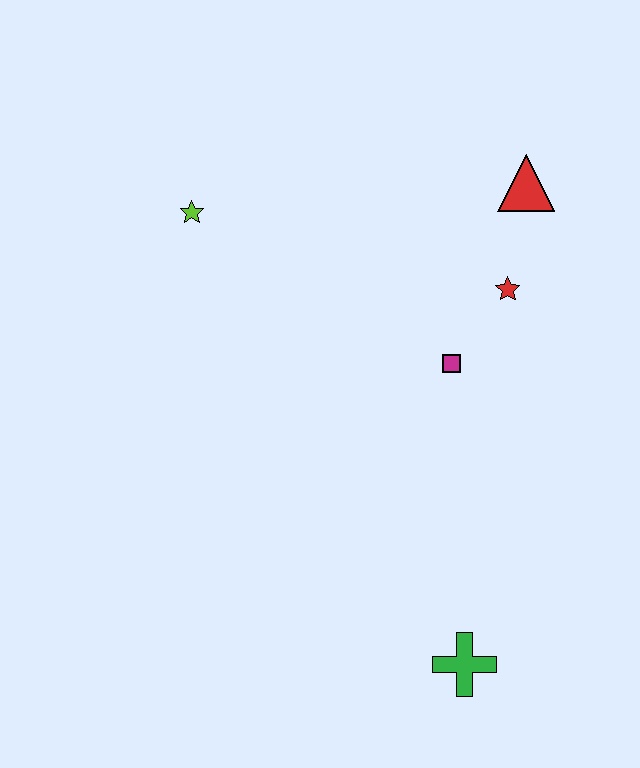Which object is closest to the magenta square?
The red star is closest to the magenta square.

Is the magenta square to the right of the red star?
No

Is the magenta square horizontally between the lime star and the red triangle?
Yes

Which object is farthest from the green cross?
The lime star is farthest from the green cross.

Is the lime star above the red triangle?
No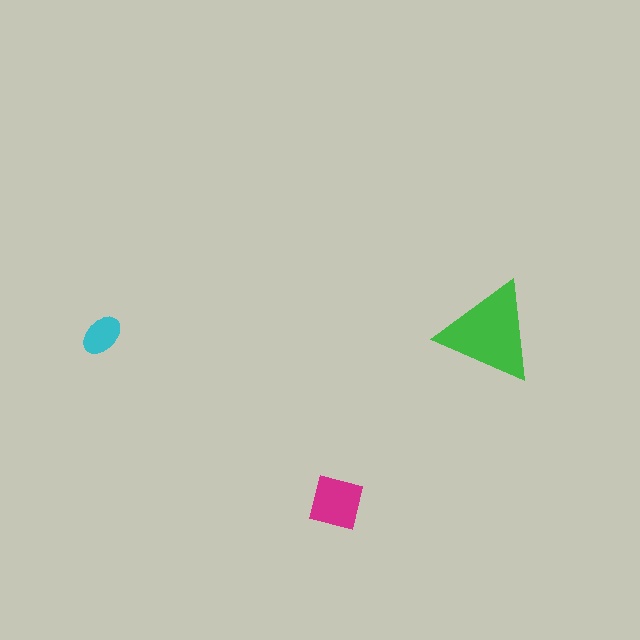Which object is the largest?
The green triangle.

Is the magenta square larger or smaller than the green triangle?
Smaller.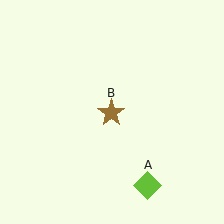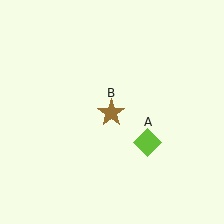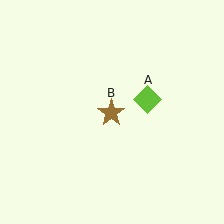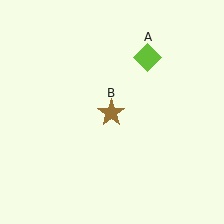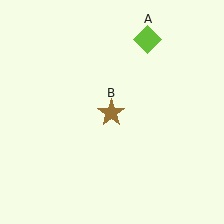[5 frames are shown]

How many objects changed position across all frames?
1 object changed position: lime diamond (object A).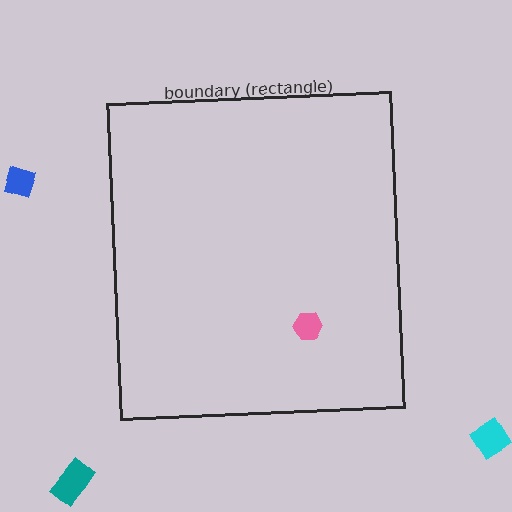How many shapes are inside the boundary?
1 inside, 3 outside.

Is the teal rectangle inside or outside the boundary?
Outside.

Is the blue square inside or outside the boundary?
Outside.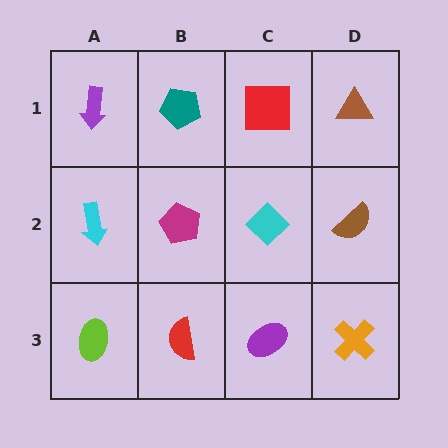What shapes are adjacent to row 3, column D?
A brown semicircle (row 2, column D), a purple ellipse (row 3, column C).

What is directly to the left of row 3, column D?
A purple ellipse.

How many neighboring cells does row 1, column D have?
2.